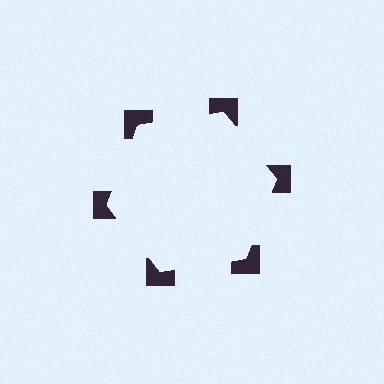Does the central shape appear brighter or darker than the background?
It typically appears slightly brighter than the background, even though no actual brightness change is drawn.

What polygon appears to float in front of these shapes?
An illusory hexagon — its edges are inferred from the aligned wedge cuts in the notched squares, not physically drawn.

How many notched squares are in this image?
There are 6 — one at each vertex of the illusory hexagon.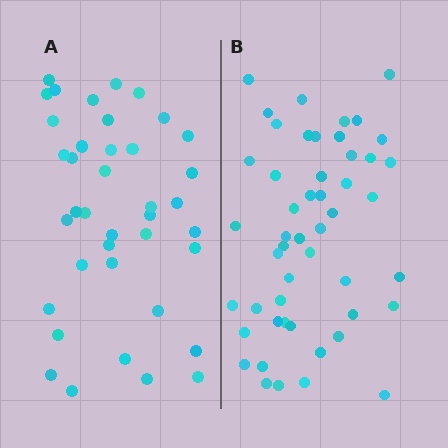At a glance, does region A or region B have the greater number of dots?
Region B (the right region) has more dots.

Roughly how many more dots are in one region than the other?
Region B has roughly 12 or so more dots than region A.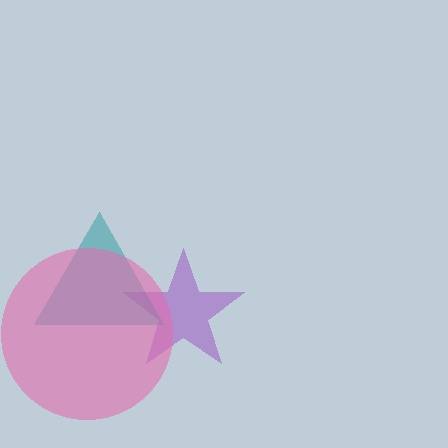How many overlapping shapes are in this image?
There are 3 overlapping shapes in the image.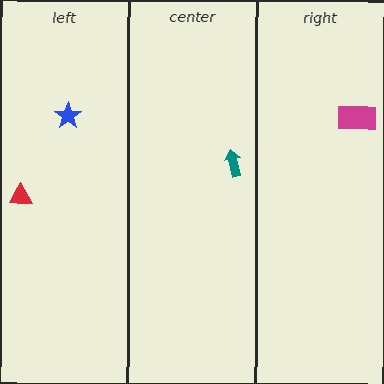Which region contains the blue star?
The left region.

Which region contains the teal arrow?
The center region.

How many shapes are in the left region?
2.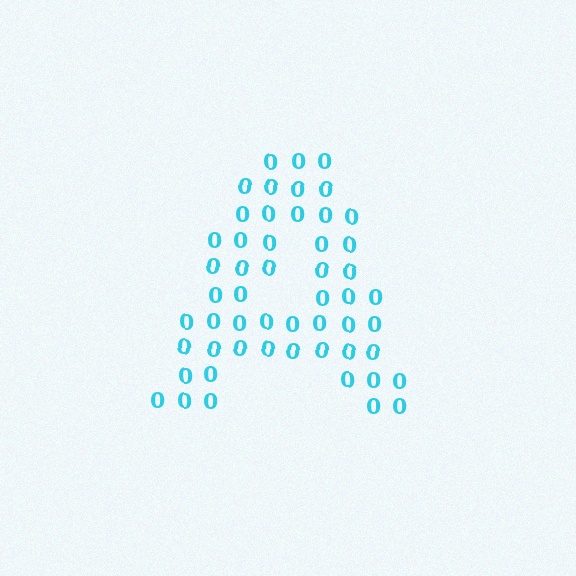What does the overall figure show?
The overall figure shows the letter A.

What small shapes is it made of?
It is made of small digit 0's.